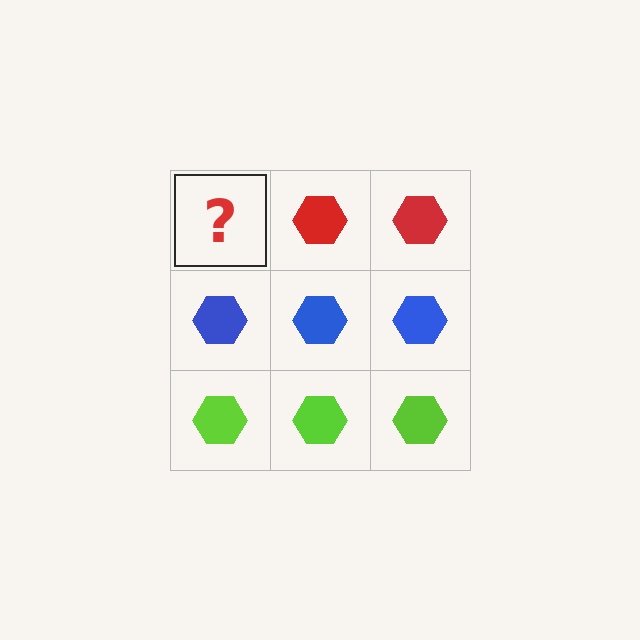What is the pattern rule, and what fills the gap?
The rule is that each row has a consistent color. The gap should be filled with a red hexagon.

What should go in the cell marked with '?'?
The missing cell should contain a red hexagon.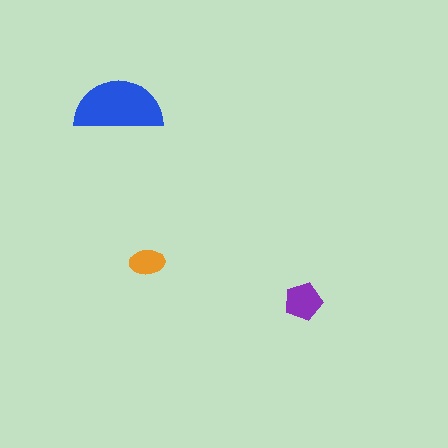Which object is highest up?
The blue semicircle is topmost.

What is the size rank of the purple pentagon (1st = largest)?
2nd.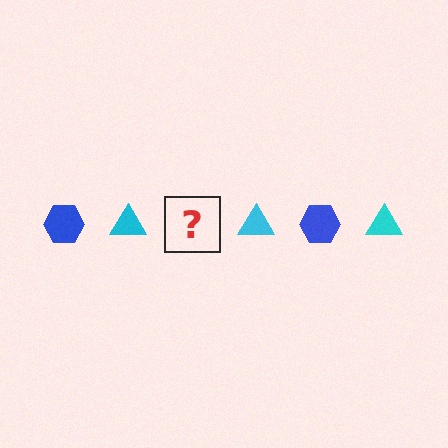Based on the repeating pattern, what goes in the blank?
The blank should be a blue hexagon.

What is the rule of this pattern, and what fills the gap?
The rule is that the pattern alternates between blue hexagon and cyan triangle. The gap should be filled with a blue hexagon.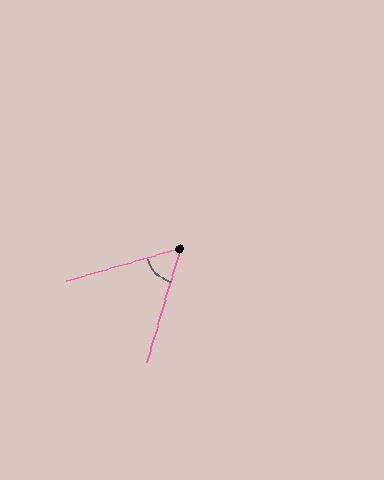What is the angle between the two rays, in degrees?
Approximately 58 degrees.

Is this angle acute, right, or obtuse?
It is acute.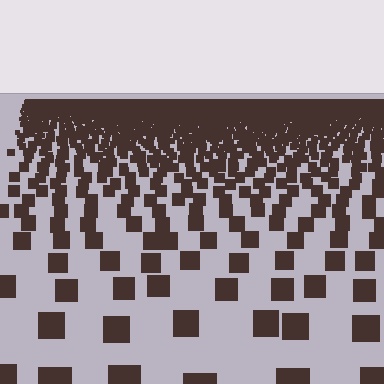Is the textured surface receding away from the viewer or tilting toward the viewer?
The surface is receding away from the viewer. Texture elements get smaller and denser toward the top.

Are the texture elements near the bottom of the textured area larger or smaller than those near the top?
Larger. Near the bottom, elements are closer to the viewer and appear at a bigger on-screen size.